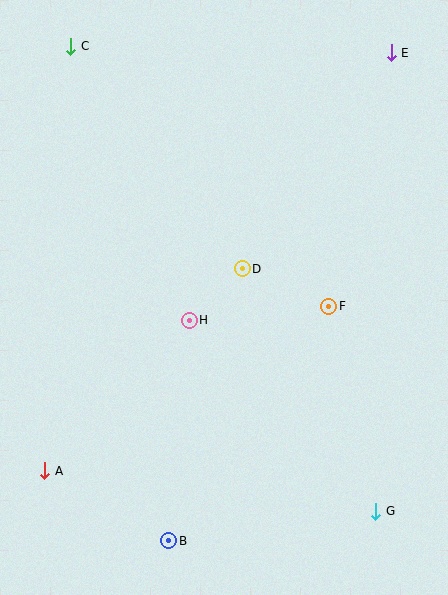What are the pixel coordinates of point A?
Point A is at (45, 471).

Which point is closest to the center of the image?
Point D at (242, 269) is closest to the center.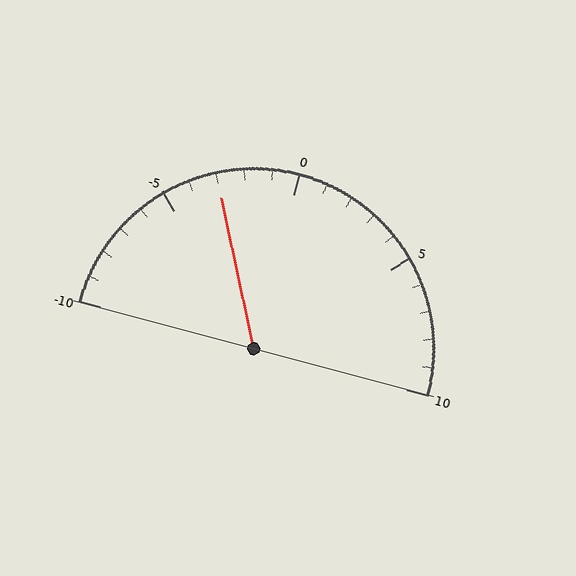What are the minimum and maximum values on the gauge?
The gauge ranges from -10 to 10.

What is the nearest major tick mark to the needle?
The nearest major tick mark is -5.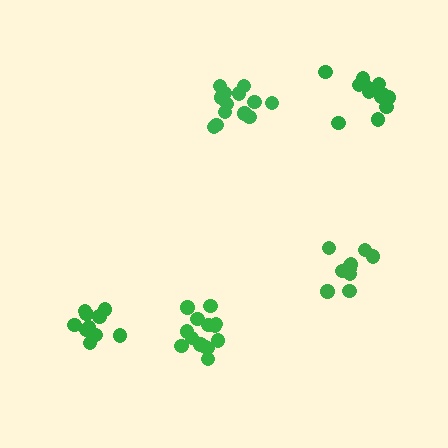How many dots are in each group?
Group 1: 12 dots, Group 2: 14 dots, Group 3: 10 dots, Group 4: 11 dots, Group 5: 14 dots (61 total).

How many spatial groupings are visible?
There are 5 spatial groupings.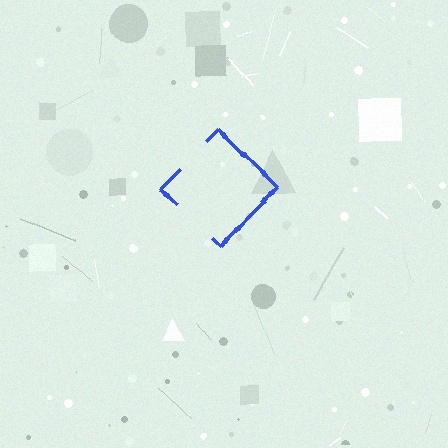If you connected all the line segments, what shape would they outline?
They would outline a diamond.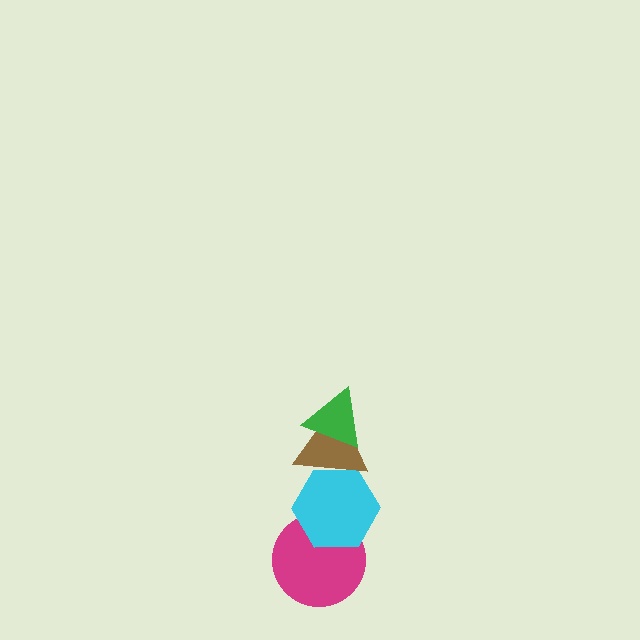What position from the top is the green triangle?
The green triangle is 1st from the top.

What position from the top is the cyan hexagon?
The cyan hexagon is 3rd from the top.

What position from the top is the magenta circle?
The magenta circle is 4th from the top.